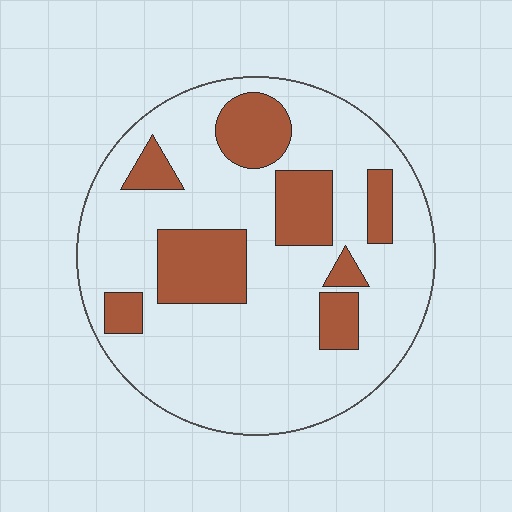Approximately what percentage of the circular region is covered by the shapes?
Approximately 25%.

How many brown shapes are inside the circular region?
8.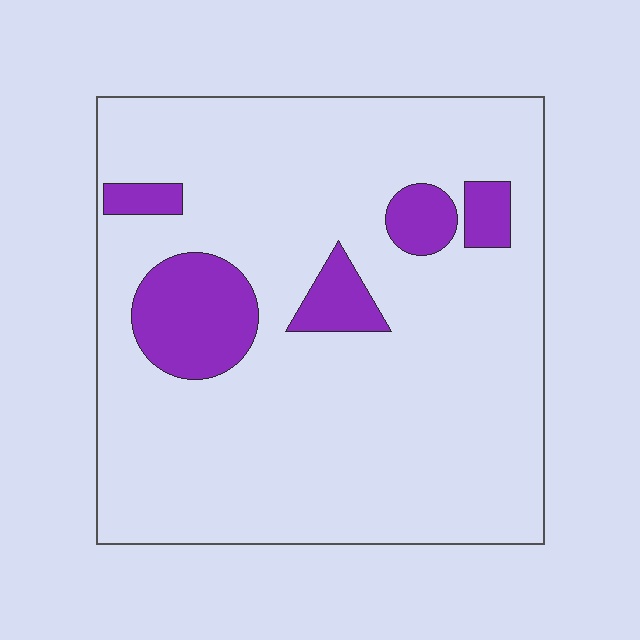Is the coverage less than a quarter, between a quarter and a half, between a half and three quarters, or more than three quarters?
Less than a quarter.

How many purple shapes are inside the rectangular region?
5.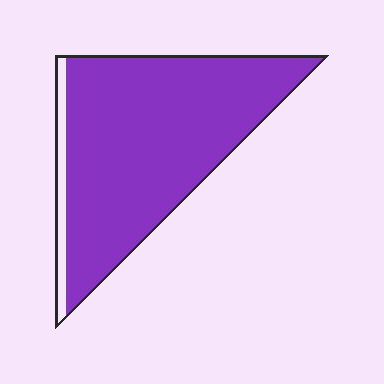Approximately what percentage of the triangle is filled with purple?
Approximately 90%.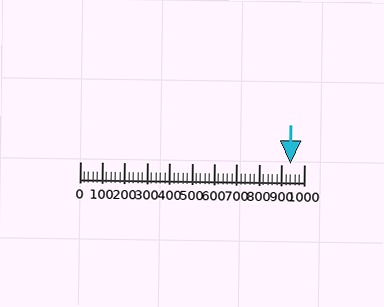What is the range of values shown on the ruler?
The ruler shows values from 0 to 1000.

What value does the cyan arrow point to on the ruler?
The cyan arrow points to approximately 940.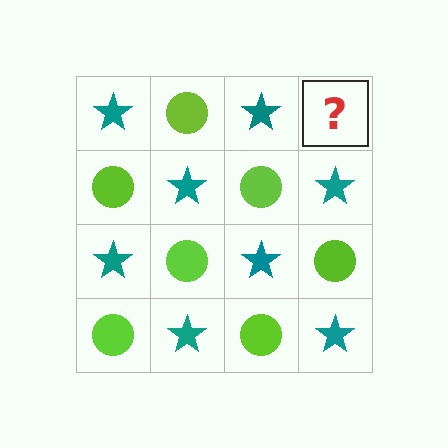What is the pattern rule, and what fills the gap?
The rule is that it alternates teal star and lime circle in a checkerboard pattern. The gap should be filled with a lime circle.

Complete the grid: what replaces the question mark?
The question mark should be replaced with a lime circle.